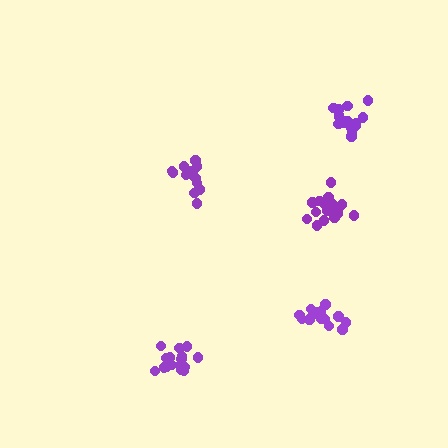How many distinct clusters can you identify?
There are 5 distinct clusters.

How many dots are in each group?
Group 1: 18 dots, Group 2: 14 dots, Group 3: 16 dots, Group 4: 17 dots, Group 5: 15 dots (80 total).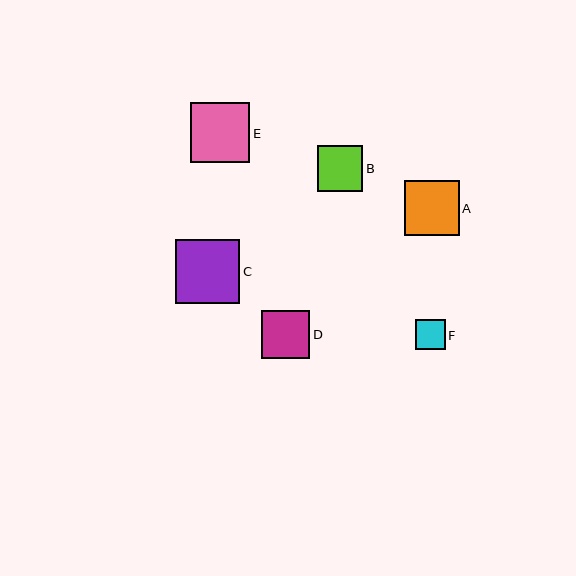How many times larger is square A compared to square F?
Square A is approximately 1.9 times the size of square F.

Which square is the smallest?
Square F is the smallest with a size of approximately 29 pixels.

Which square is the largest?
Square C is the largest with a size of approximately 64 pixels.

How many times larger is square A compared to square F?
Square A is approximately 1.9 times the size of square F.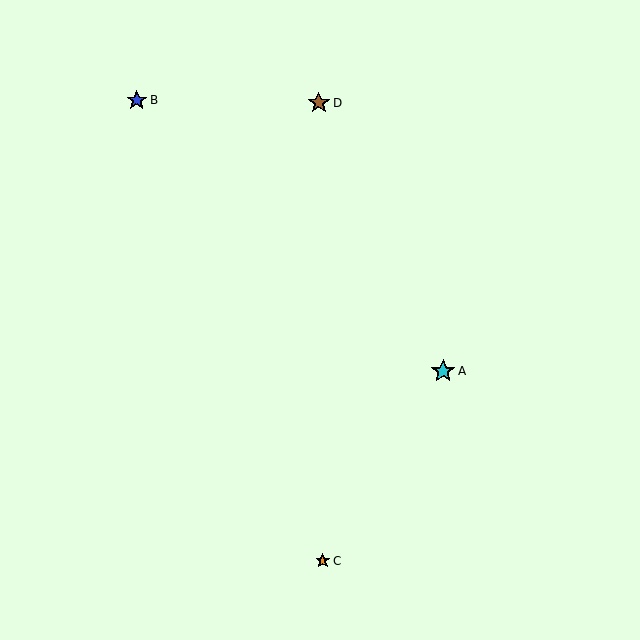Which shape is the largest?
The cyan star (labeled A) is the largest.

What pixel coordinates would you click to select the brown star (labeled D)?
Click at (319, 103) to select the brown star D.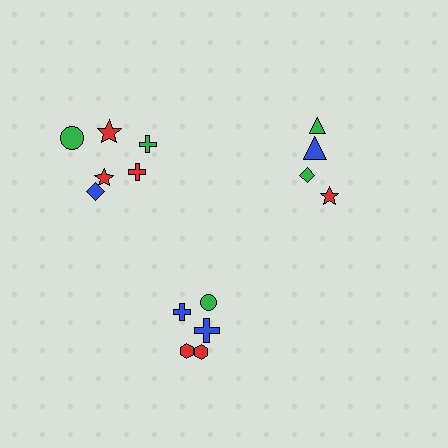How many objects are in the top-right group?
There are 4 objects.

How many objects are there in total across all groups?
There are 15 objects.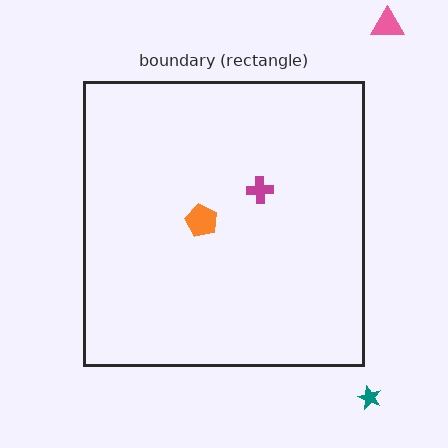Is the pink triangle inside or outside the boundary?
Outside.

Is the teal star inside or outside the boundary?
Outside.